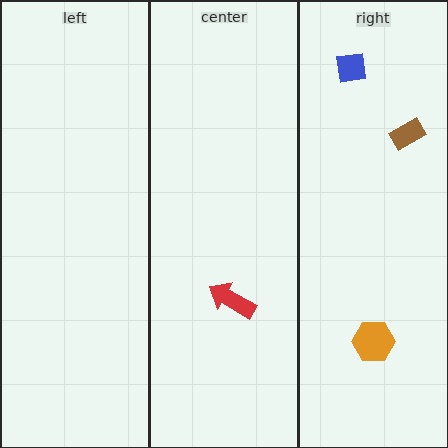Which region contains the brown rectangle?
The right region.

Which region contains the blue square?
The right region.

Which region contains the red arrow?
The center region.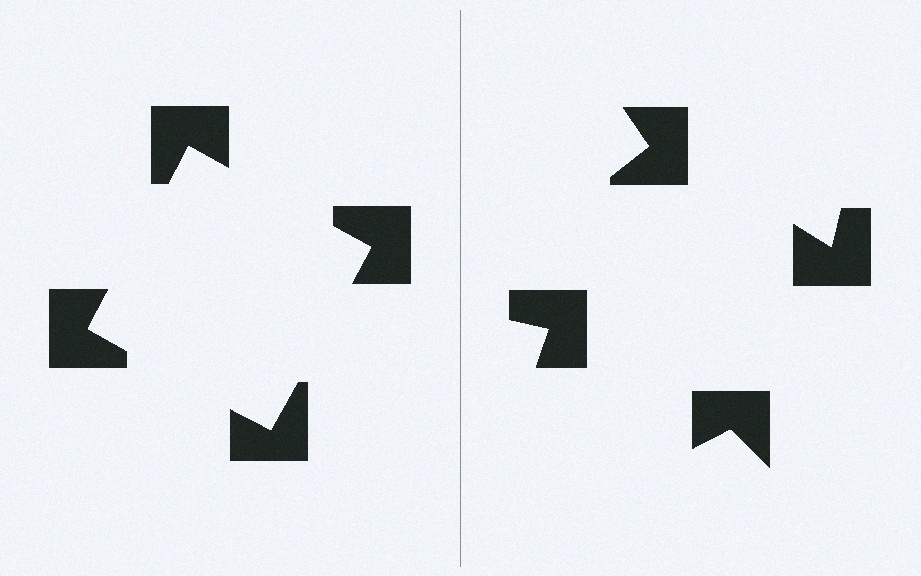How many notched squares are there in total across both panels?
8 — 4 on each side.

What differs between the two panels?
The notched squares are positioned identically on both sides; only the wedge orientations differ. On the left they align to a square; on the right they are misaligned.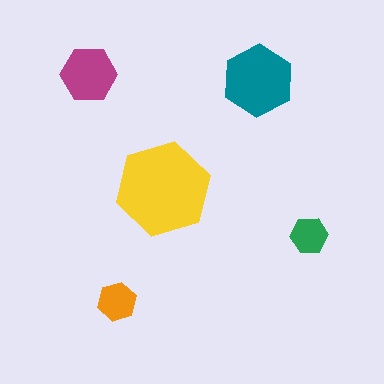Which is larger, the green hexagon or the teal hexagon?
The teal one.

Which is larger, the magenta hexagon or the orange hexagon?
The magenta one.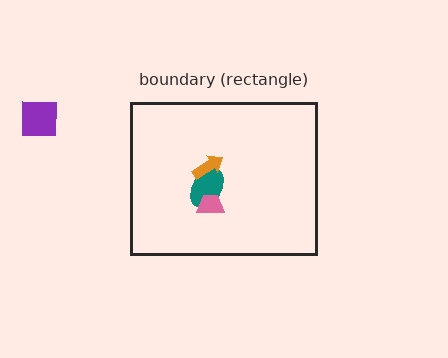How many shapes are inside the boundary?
3 inside, 1 outside.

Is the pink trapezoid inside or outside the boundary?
Inside.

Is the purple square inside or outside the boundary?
Outside.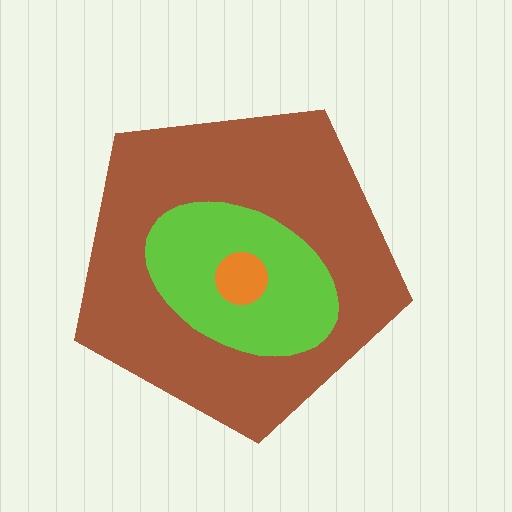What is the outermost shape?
The brown pentagon.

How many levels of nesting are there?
3.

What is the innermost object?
The orange circle.